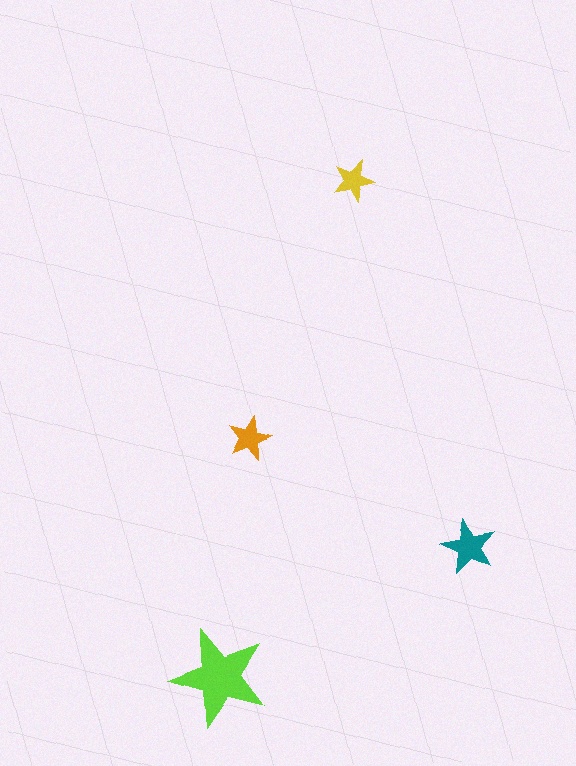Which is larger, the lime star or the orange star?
The lime one.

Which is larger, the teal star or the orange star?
The teal one.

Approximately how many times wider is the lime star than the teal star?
About 2 times wider.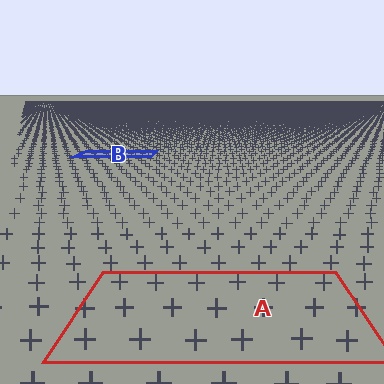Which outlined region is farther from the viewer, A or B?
Region B is farther from the viewer — the texture elements inside it appear smaller and more densely packed.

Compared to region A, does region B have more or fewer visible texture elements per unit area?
Region B has more texture elements per unit area — they are packed more densely because it is farther away.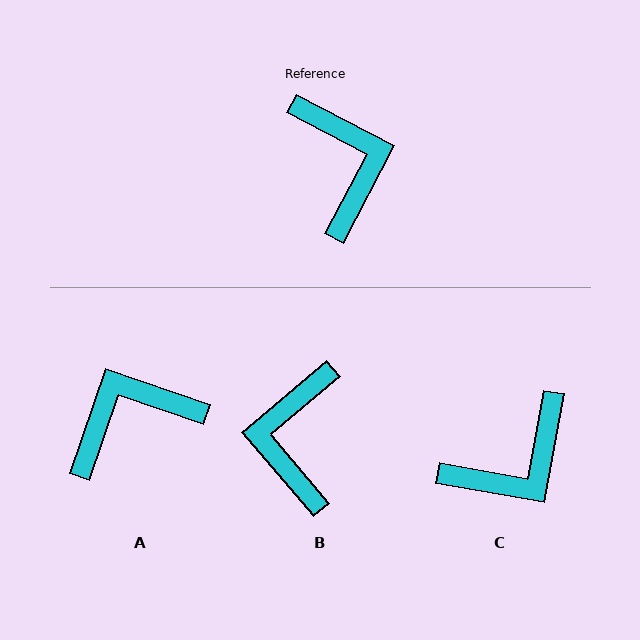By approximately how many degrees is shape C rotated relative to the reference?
Approximately 72 degrees clockwise.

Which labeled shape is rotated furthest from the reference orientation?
B, about 158 degrees away.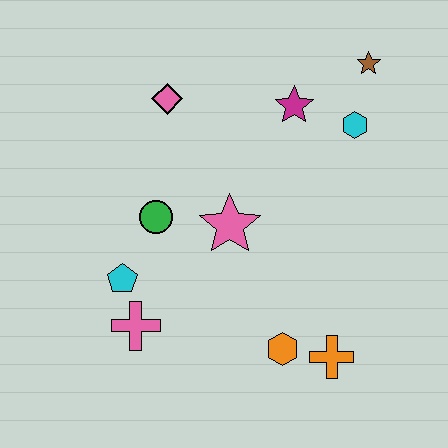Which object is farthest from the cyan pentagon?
The brown star is farthest from the cyan pentagon.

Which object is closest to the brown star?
The cyan hexagon is closest to the brown star.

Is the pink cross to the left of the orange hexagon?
Yes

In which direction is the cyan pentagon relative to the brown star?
The cyan pentagon is to the left of the brown star.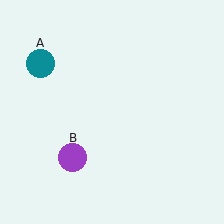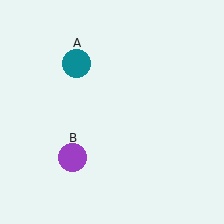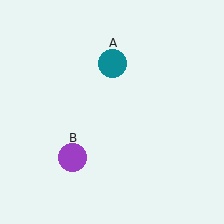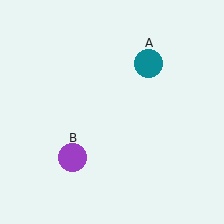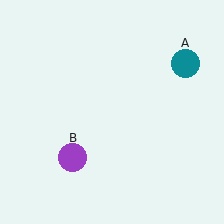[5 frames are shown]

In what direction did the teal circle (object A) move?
The teal circle (object A) moved right.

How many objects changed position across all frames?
1 object changed position: teal circle (object A).